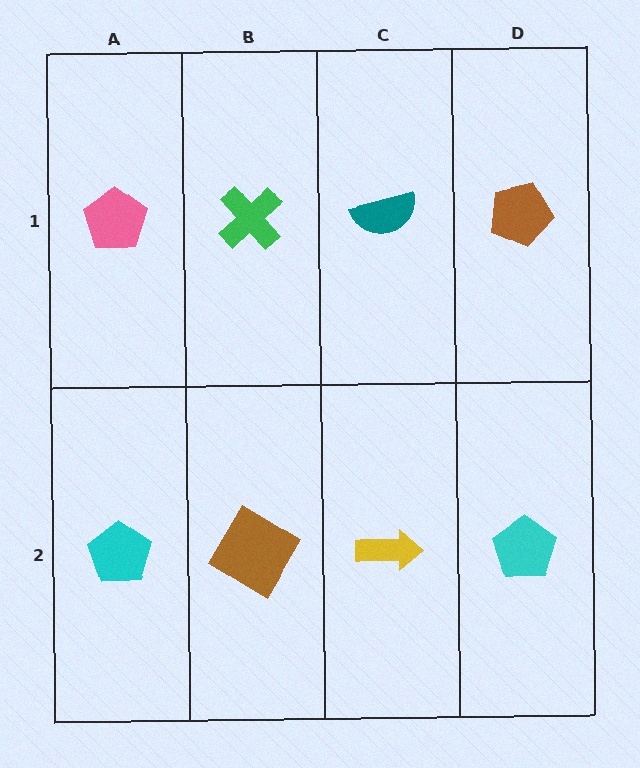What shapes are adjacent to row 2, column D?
A brown pentagon (row 1, column D), a yellow arrow (row 2, column C).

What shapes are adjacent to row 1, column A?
A cyan pentagon (row 2, column A), a green cross (row 1, column B).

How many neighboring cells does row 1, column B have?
3.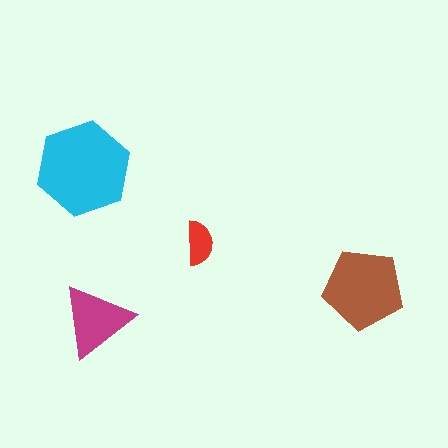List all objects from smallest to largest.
The red semicircle, the magenta triangle, the brown pentagon, the cyan hexagon.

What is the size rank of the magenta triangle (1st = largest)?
3rd.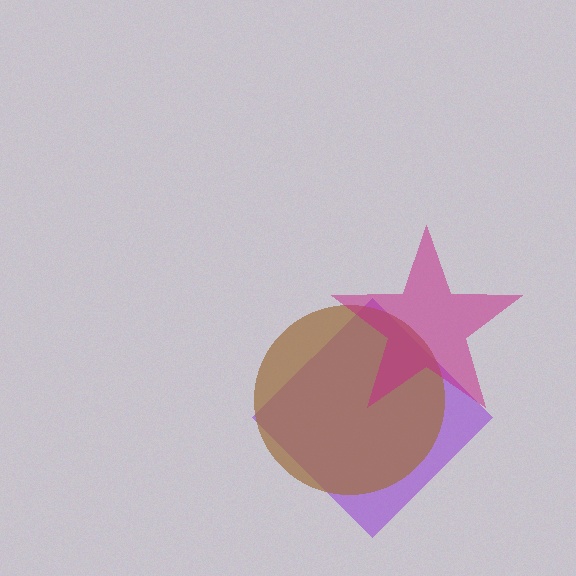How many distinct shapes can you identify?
There are 3 distinct shapes: a purple diamond, a brown circle, a magenta star.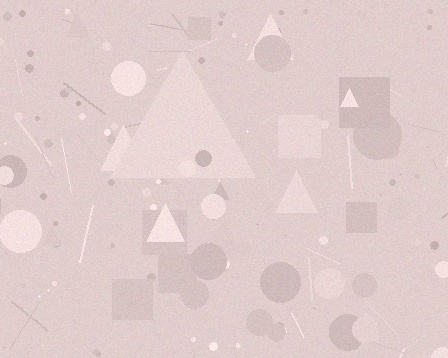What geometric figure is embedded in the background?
A triangle is embedded in the background.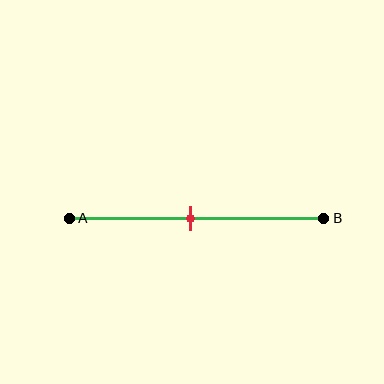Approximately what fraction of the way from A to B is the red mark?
The red mark is approximately 50% of the way from A to B.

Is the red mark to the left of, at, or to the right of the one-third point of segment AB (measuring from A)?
The red mark is to the right of the one-third point of segment AB.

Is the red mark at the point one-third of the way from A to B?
No, the mark is at about 50% from A, not at the 33% one-third point.